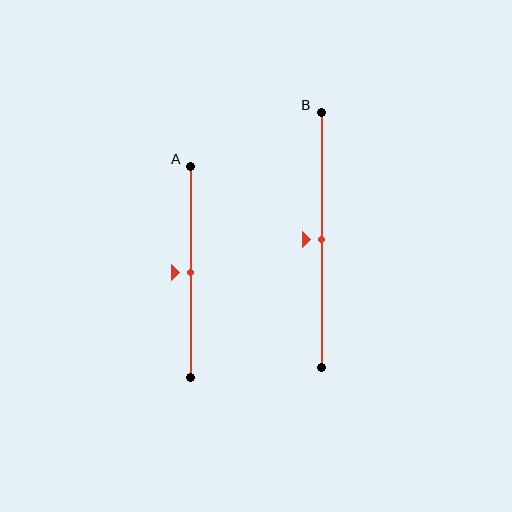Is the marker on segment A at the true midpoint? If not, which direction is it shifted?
Yes, the marker on segment A is at the true midpoint.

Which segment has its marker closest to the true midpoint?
Segment A has its marker closest to the true midpoint.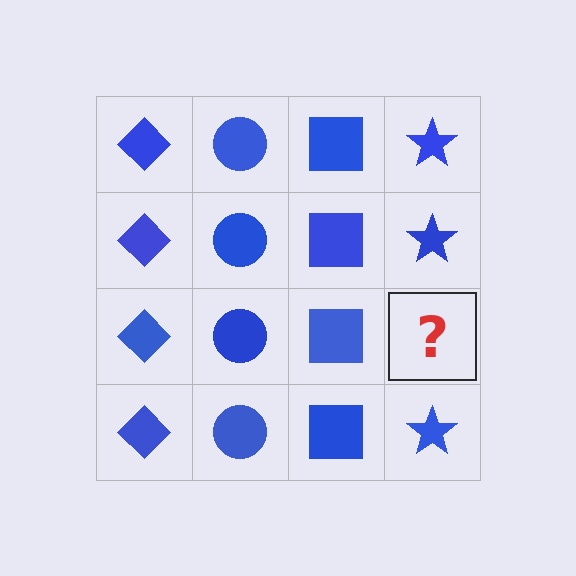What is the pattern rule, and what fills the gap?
The rule is that each column has a consistent shape. The gap should be filled with a blue star.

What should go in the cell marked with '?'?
The missing cell should contain a blue star.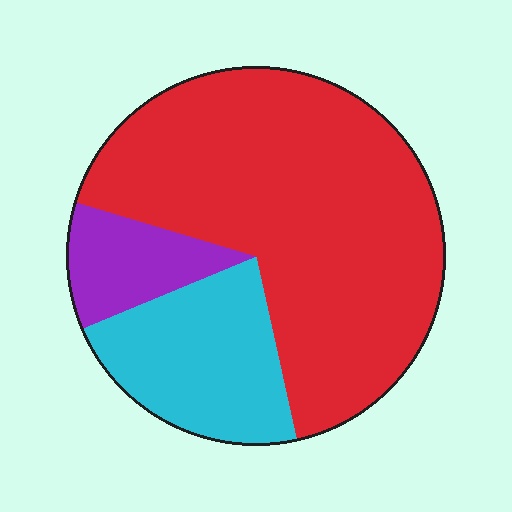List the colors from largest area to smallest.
From largest to smallest: red, cyan, purple.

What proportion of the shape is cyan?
Cyan covers about 20% of the shape.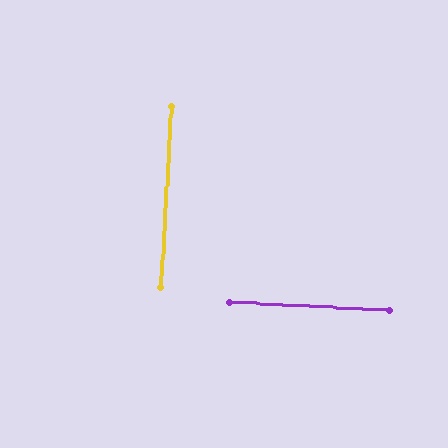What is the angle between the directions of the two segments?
Approximately 89 degrees.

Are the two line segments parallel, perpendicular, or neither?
Perpendicular — they meet at approximately 89°.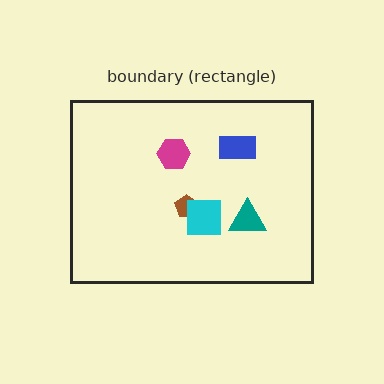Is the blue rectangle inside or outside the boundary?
Inside.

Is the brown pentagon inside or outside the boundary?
Inside.